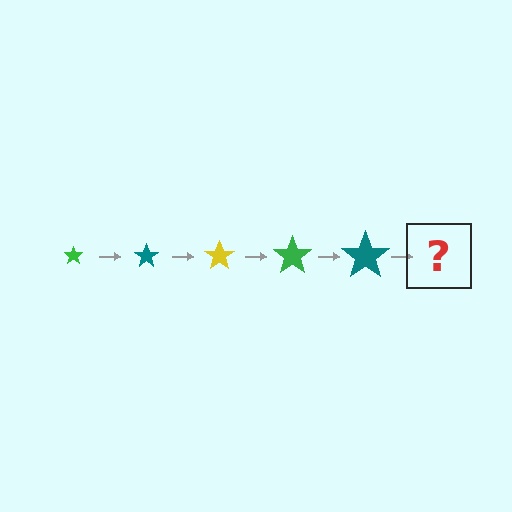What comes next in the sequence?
The next element should be a yellow star, larger than the previous one.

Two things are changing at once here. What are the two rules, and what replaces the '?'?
The two rules are that the star grows larger each step and the color cycles through green, teal, and yellow. The '?' should be a yellow star, larger than the previous one.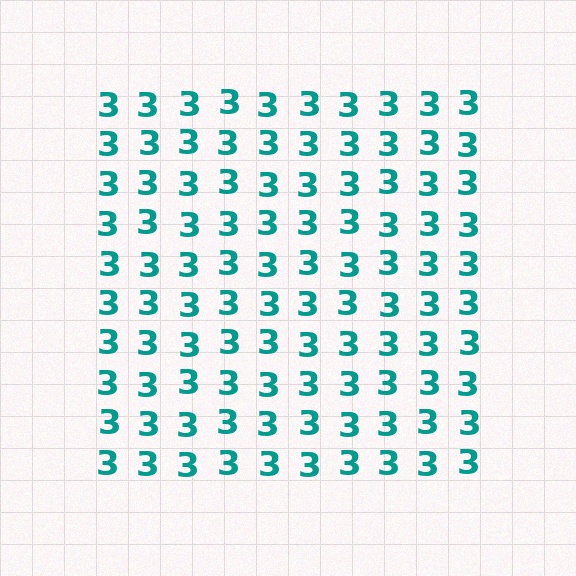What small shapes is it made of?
It is made of small digit 3's.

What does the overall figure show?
The overall figure shows a square.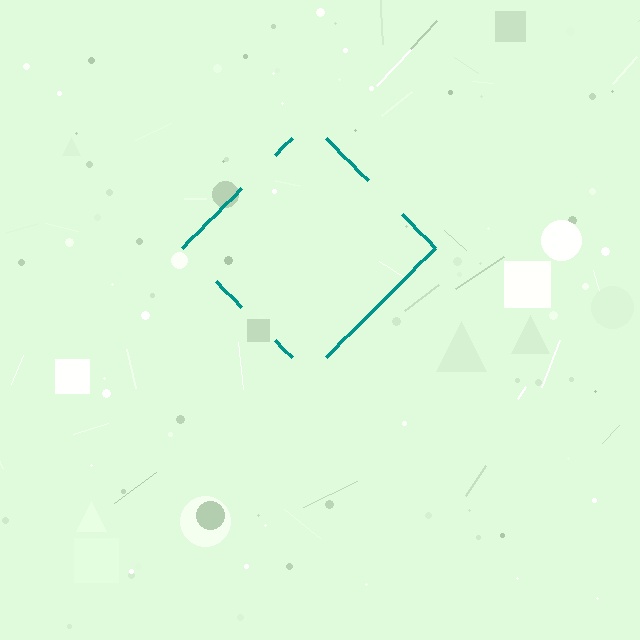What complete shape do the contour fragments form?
The contour fragments form a diamond.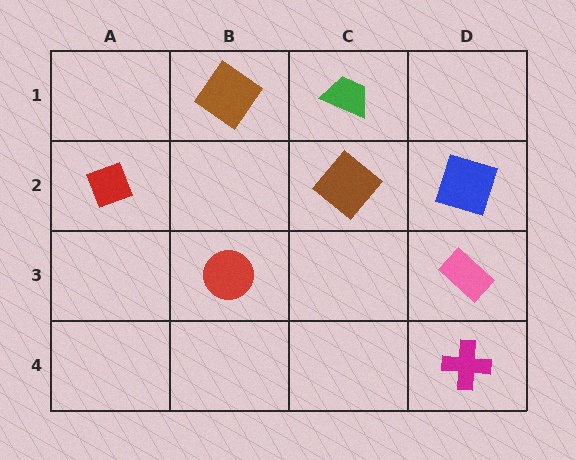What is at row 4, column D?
A magenta cross.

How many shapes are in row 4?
1 shape.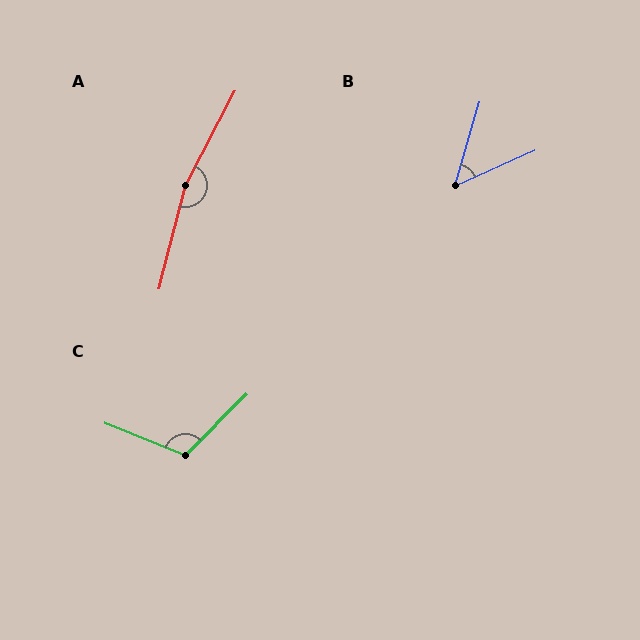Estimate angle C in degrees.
Approximately 113 degrees.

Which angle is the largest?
A, at approximately 167 degrees.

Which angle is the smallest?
B, at approximately 50 degrees.